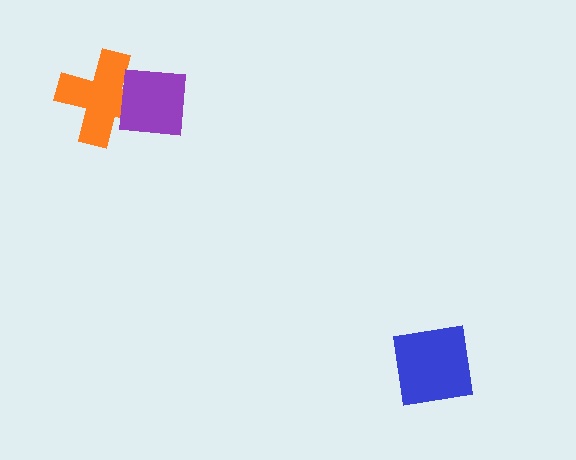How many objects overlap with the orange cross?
1 object overlaps with the orange cross.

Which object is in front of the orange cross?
The purple square is in front of the orange cross.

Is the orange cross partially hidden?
Yes, it is partially covered by another shape.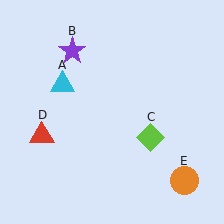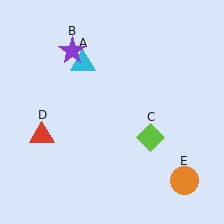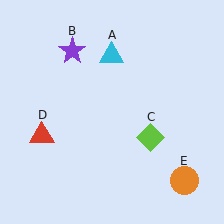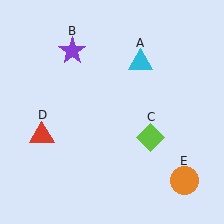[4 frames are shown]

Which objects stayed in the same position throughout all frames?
Purple star (object B) and lime diamond (object C) and red triangle (object D) and orange circle (object E) remained stationary.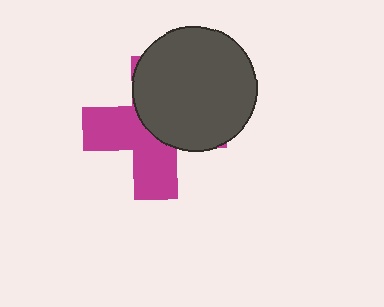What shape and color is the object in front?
The object in front is a dark gray circle.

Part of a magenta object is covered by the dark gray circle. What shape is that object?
It is a cross.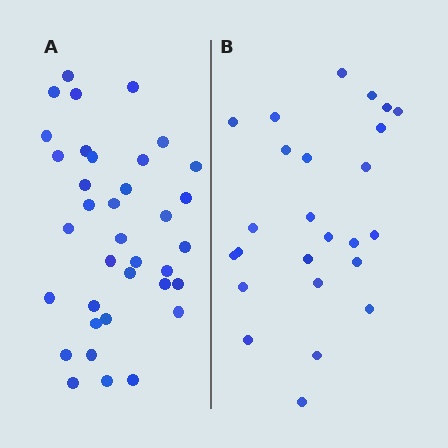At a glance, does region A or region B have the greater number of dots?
Region A (the left region) has more dots.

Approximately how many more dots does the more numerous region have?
Region A has roughly 12 or so more dots than region B.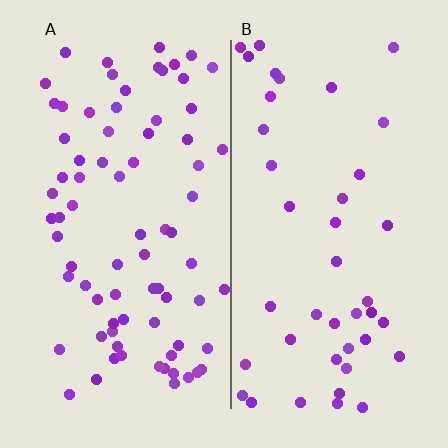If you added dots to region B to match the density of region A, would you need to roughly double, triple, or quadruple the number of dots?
Approximately double.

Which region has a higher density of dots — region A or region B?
A (the left).